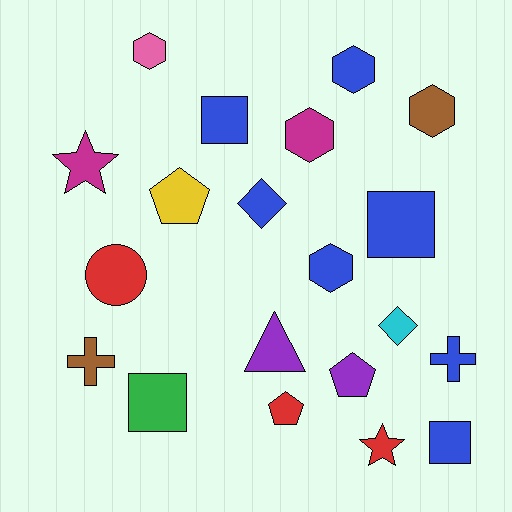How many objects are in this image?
There are 20 objects.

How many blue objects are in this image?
There are 7 blue objects.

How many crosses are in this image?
There are 2 crosses.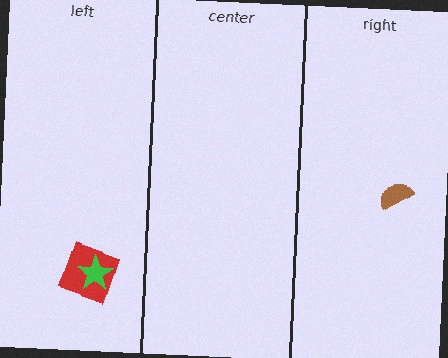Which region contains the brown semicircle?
The right region.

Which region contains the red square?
The left region.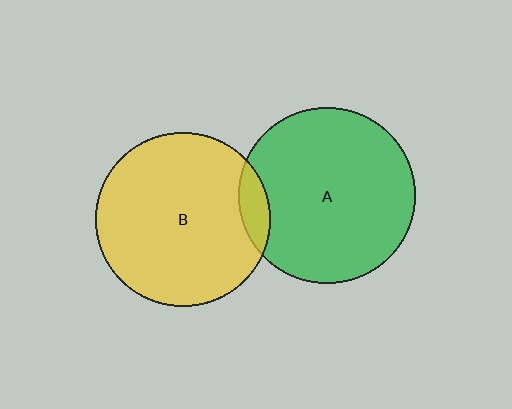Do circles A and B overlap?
Yes.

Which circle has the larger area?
Circle A (green).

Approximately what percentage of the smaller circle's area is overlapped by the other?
Approximately 10%.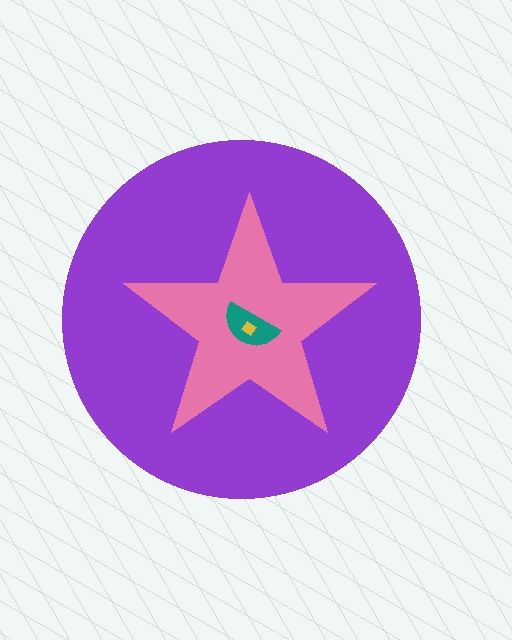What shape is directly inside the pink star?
The teal semicircle.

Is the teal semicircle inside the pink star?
Yes.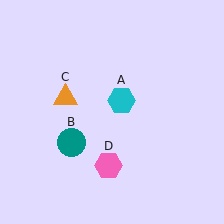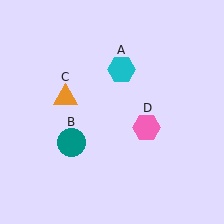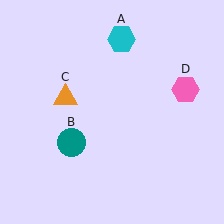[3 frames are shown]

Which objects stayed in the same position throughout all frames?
Teal circle (object B) and orange triangle (object C) remained stationary.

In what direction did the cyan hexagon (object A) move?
The cyan hexagon (object A) moved up.